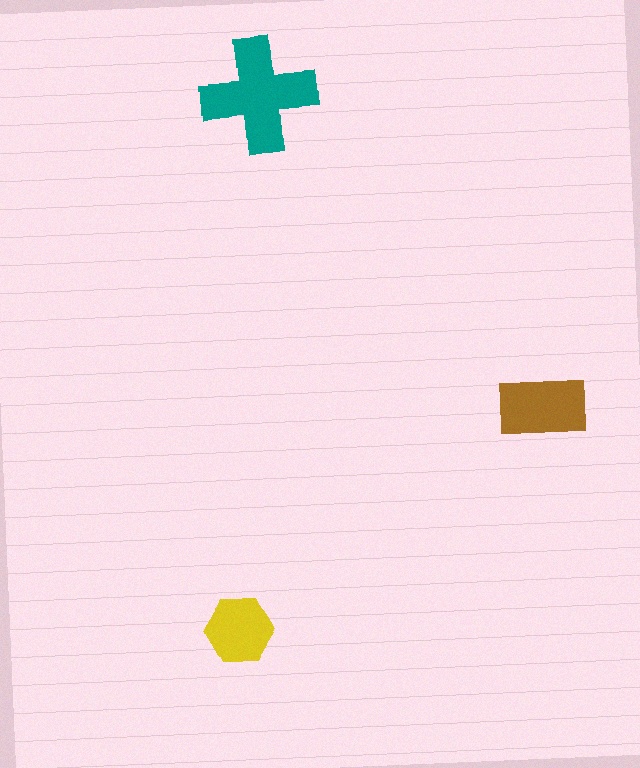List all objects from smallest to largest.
The yellow hexagon, the brown rectangle, the teal cross.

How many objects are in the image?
There are 3 objects in the image.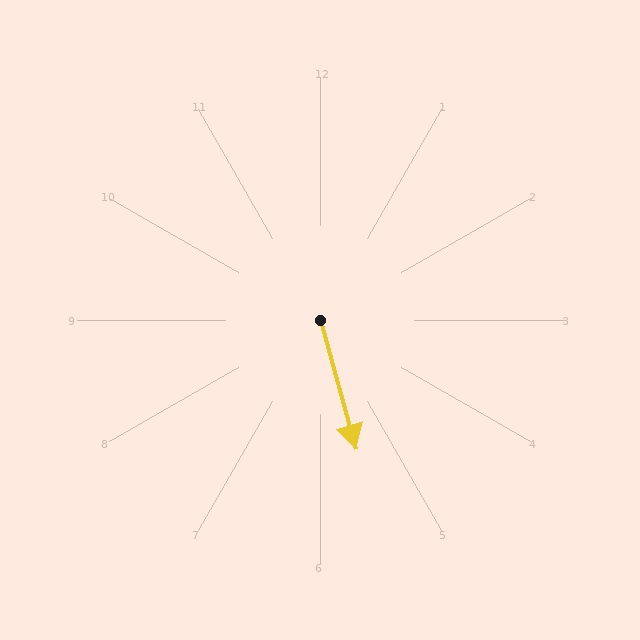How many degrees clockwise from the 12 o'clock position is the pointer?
Approximately 164 degrees.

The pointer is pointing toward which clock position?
Roughly 5 o'clock.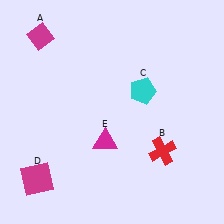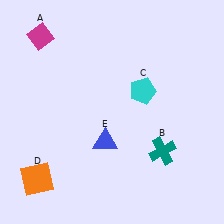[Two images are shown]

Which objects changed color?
B changed from red to teal. D changed from magenta to orange. E changed from magenta to blue.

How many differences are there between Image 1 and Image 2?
There are 3 differences between the two images.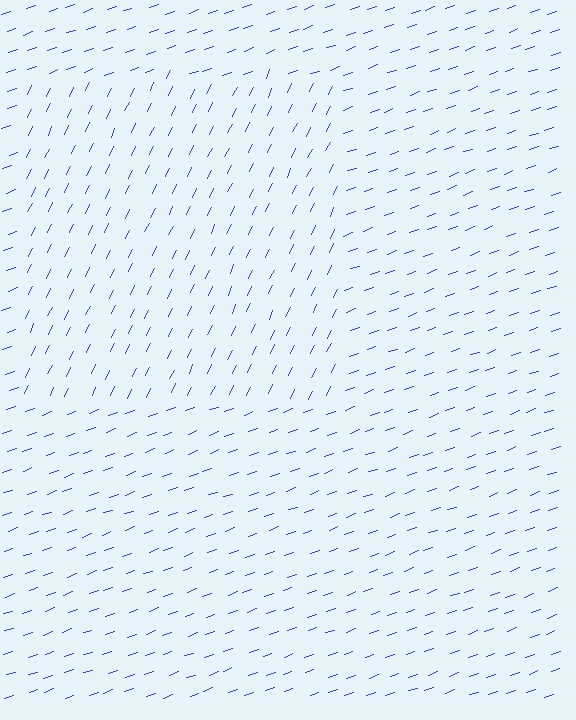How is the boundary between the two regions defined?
The boundary is defined purely by a change in line orientation (approximately 45 degrees difference). All lines are the same color and thickness.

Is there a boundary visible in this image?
Yes, there is a texture boundary formed by a change in line orientation.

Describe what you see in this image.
The image is filled with small blue line segments. A rectangle region in the image has lines oriented differently from the surrounding lines, creating a visible texture boundary.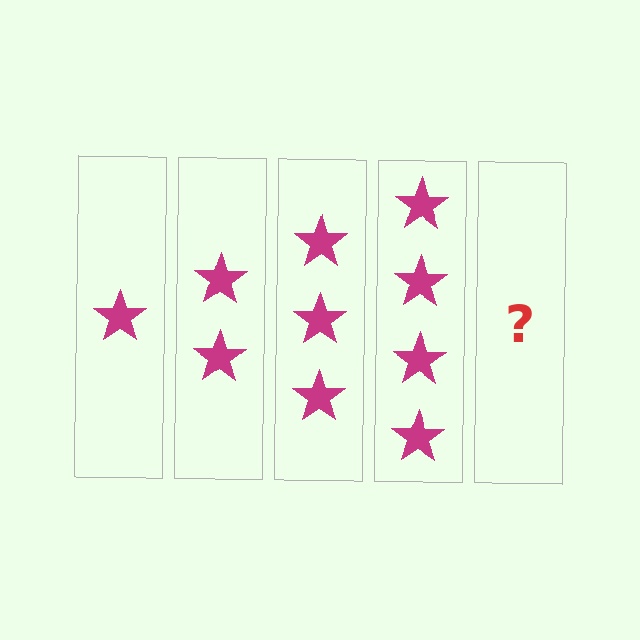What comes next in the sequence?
The next element should be 5 stars.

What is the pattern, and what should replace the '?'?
The pattern is that each step adds one more star. The '?' should be 5 stars.